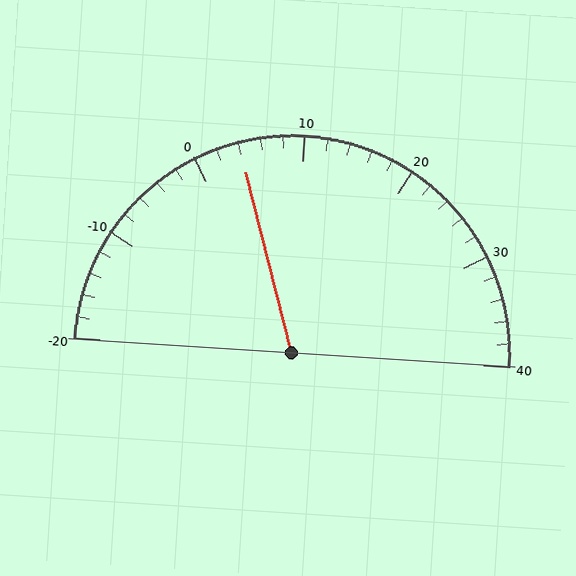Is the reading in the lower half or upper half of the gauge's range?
The reading is in the lower half of the range (-20 to 40).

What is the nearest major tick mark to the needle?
The nearest major tick mark is 0.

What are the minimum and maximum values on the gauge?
The gauge ranges from -20 to 40.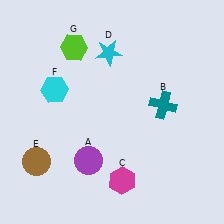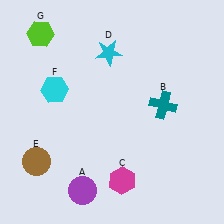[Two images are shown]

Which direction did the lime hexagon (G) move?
The lime hexagon (G) moved left.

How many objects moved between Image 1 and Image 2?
2 objects moved between the two images.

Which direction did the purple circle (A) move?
The purple circle (A) moved down.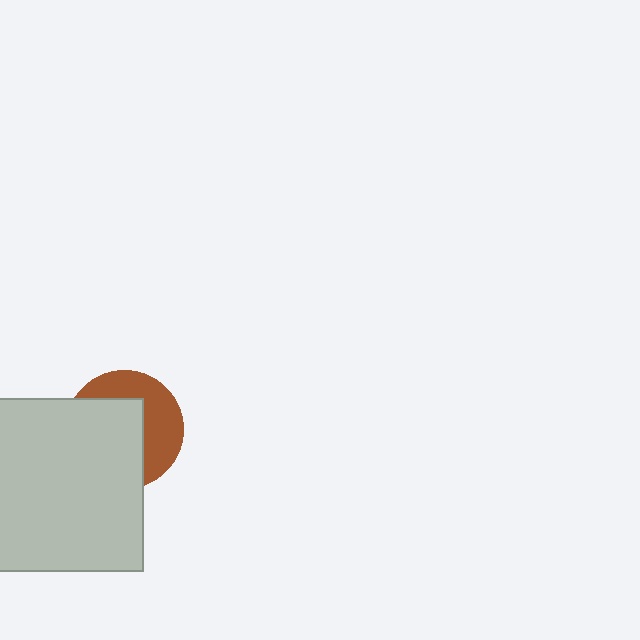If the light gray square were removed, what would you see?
You would see the complete brown circle.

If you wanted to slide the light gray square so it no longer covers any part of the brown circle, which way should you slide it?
Slide it toward the lower-left — that is the most direct way to separate the two shapes.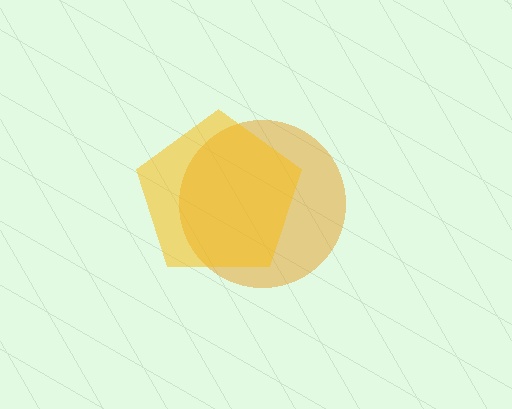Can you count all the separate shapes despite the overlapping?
Yes, there are 2 separate shapes.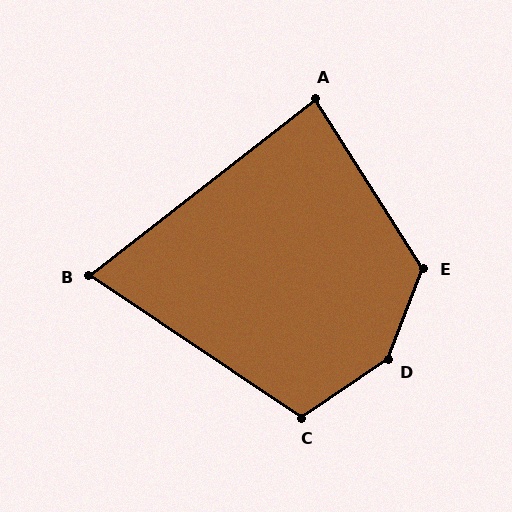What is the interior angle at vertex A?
Approximately 84 degrees (acute).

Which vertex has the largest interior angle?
D, at approximately 145 degrees.